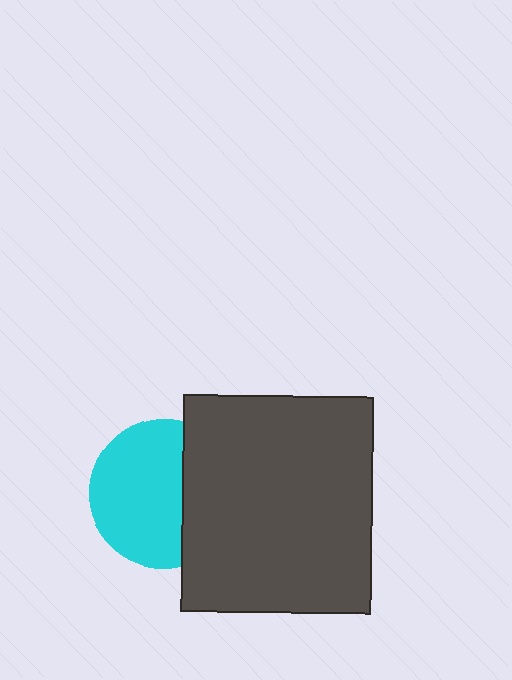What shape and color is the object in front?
The object in front is a dark gray rectangle.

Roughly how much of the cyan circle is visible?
About half of it is visible (roughly 65%).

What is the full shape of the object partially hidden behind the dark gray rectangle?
The partially hidden object is a cyan circle.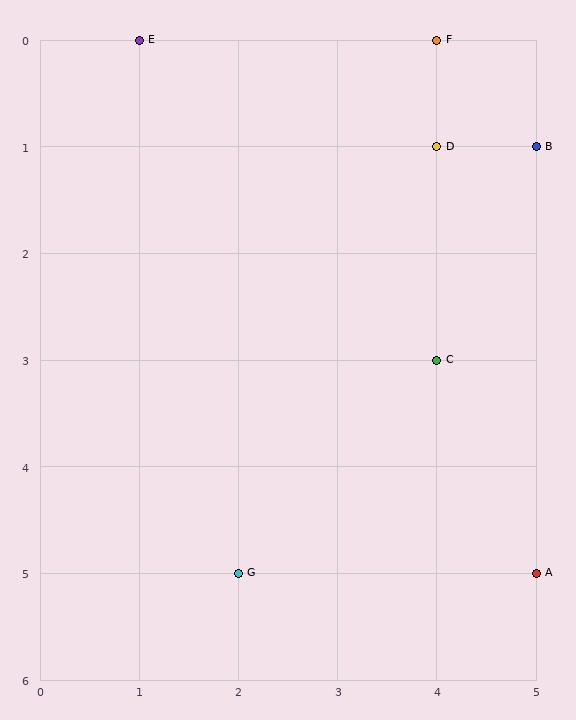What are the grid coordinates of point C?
Point C is at grid coordinates (4, 3).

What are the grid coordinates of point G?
Point G is at grid coordinates (2, 5).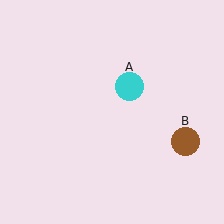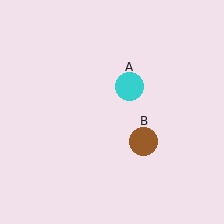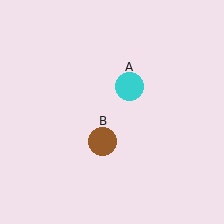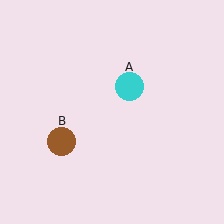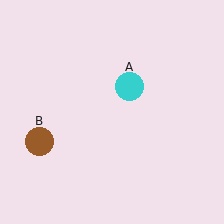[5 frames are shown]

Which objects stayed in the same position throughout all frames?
Cyan circle (object A) remained stationary.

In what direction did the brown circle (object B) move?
The brown circle (object B) moved left.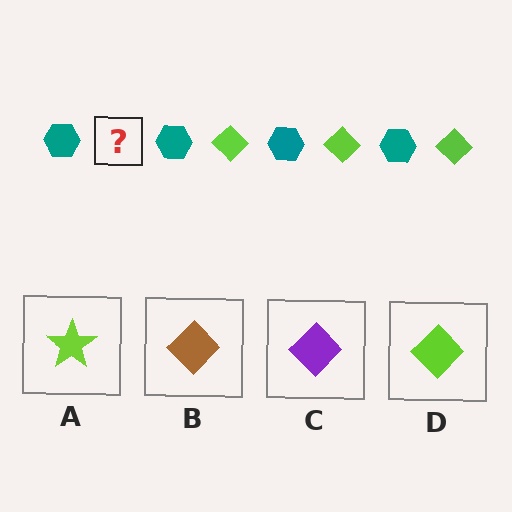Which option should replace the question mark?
Option D.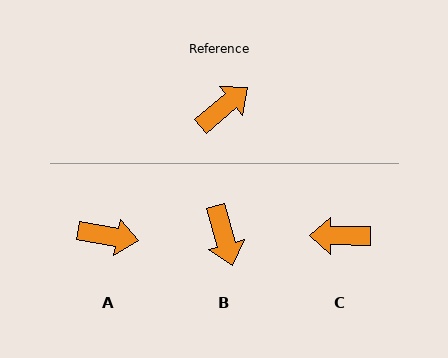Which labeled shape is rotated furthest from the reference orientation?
C, about 140 degrees away.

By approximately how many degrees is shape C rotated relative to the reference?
Approximately 140 degrees counter-clockwise.